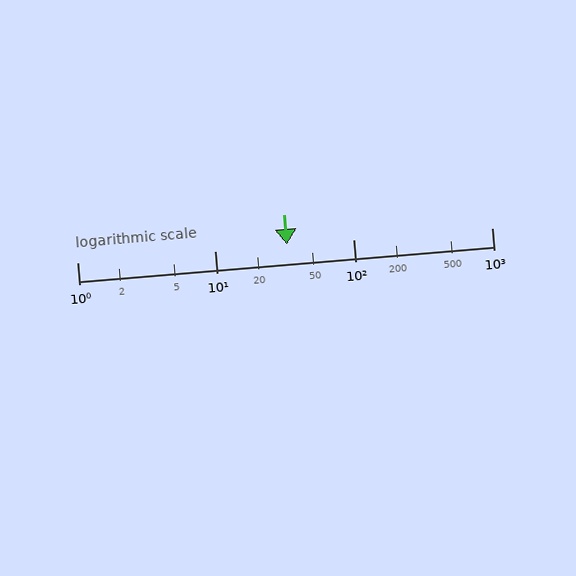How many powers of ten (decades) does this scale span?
The scale spans 3 decades, from 1 to 1000.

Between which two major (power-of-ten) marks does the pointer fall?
The pointer is between 10 and 100.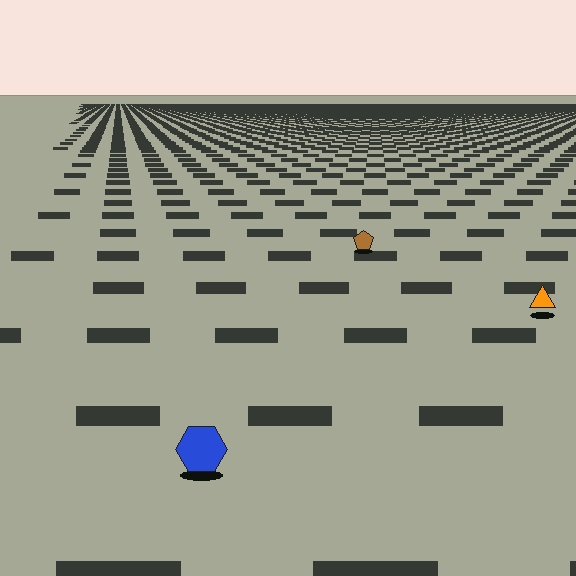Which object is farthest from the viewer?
The brown pentagon is farthest from the viewer. It appears smaller and the ground texture around it is denser.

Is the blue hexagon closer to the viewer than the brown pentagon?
Yes. The blue hexagon is closer — you can tell from the texture gradient: the ground texture is coarser near it.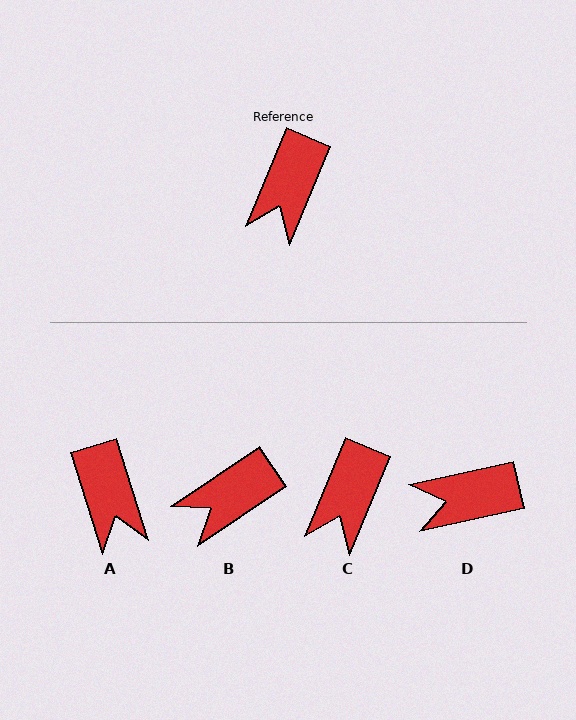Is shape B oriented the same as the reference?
No, it is off by about 33 degrees.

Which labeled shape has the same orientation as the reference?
C.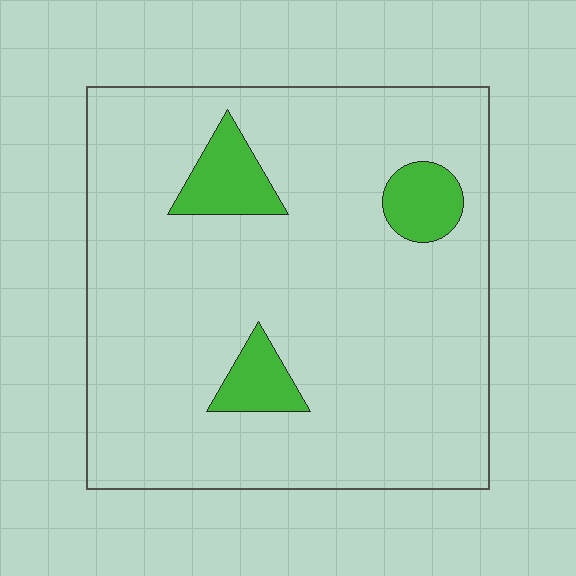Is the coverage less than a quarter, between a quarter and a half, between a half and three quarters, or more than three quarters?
Less than a quarter.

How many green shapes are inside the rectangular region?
3.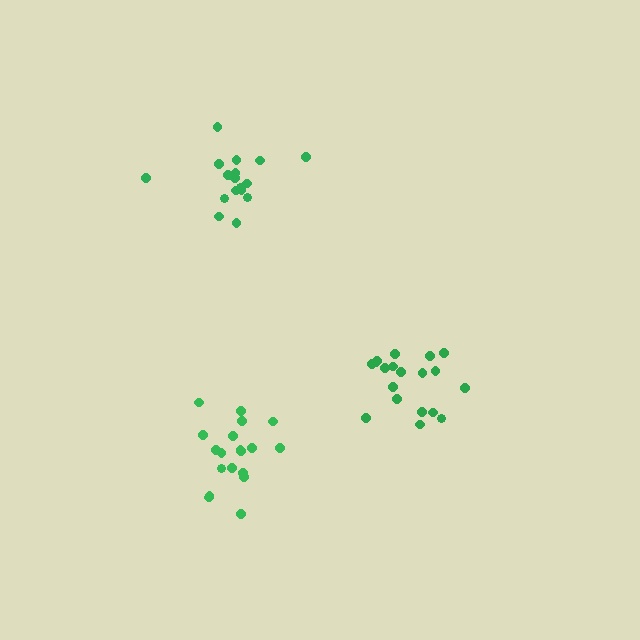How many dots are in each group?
Group 1: 19 dots, Group 2: 17 dots, Group 3: 19 dots (55 total).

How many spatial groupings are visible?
There are 3 spatial groupings.